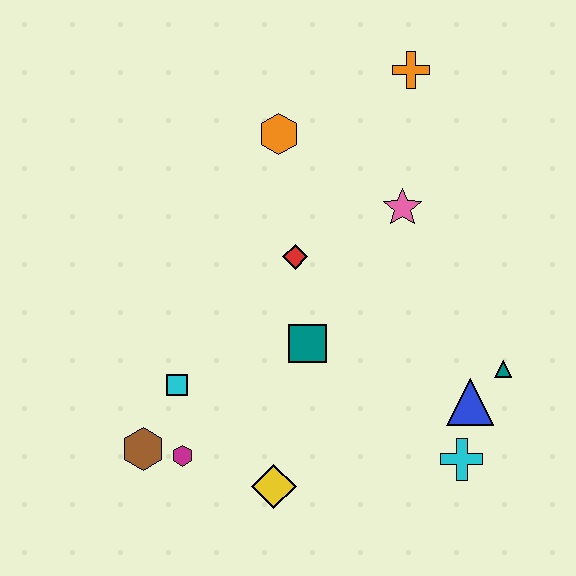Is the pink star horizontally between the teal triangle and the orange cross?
No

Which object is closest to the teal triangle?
The blue triangle is closest to the teal triangle.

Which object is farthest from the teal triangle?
The brown hexagon is farthest from the teal triangle.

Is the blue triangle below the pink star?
Yes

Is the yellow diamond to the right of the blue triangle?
No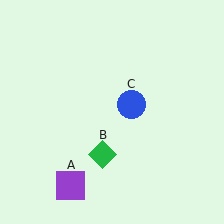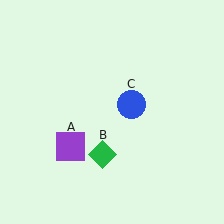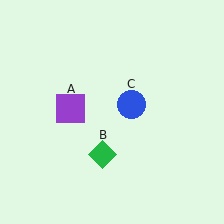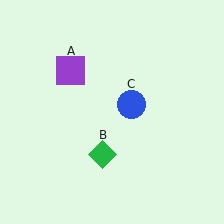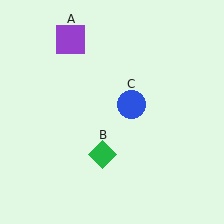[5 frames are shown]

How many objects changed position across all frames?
1 object changed position: purple square (object A).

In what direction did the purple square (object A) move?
The purple square (object A) moved up.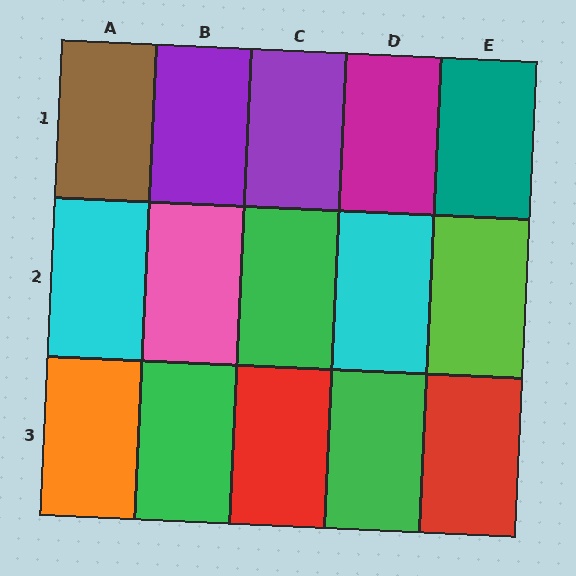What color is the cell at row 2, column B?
Pink.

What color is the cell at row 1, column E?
Teal.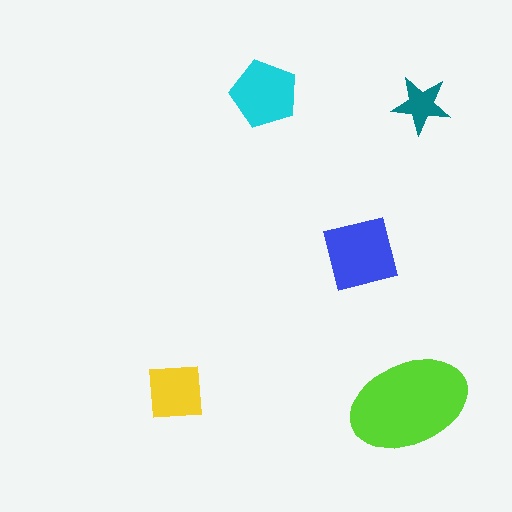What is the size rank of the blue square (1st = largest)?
2nd.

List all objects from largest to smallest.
The lime ellipse, the blue square, the cyan pentagon, the yellow square, the teal star.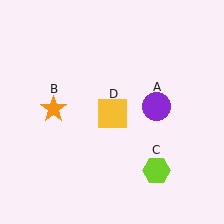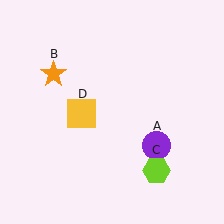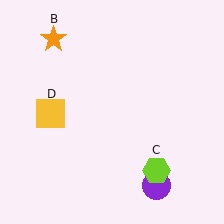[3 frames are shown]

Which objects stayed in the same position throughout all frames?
Lime hexagon (object C) remained stationary.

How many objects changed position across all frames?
3 objects changed position: purple circle (object A), orange star (object B), yellow square (object D).